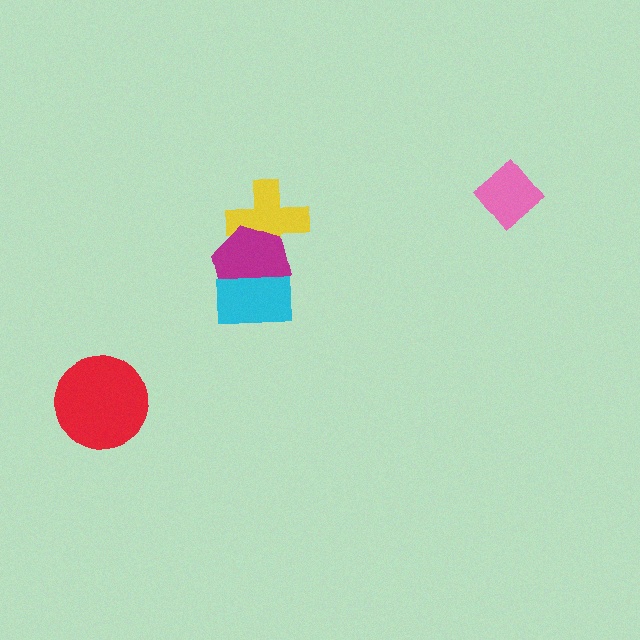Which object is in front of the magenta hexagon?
The cyan rectangle is in front of the magenta hexagon.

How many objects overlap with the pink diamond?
0 objects overlap with the pink diamond.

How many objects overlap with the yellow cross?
1 object overlaps with the yellow cross.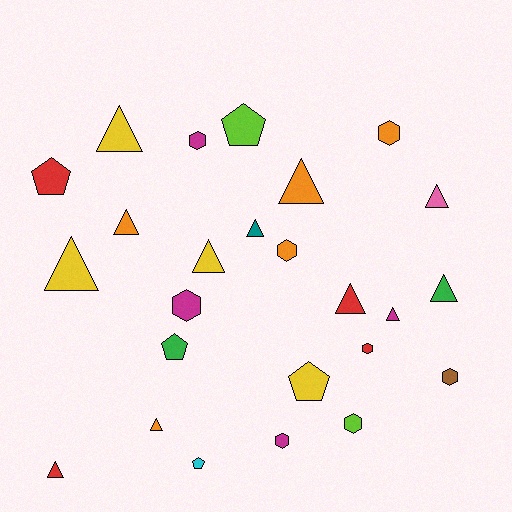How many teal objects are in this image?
There is 1 teal object.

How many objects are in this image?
There are 25 objects.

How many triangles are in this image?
There are 12 triangles.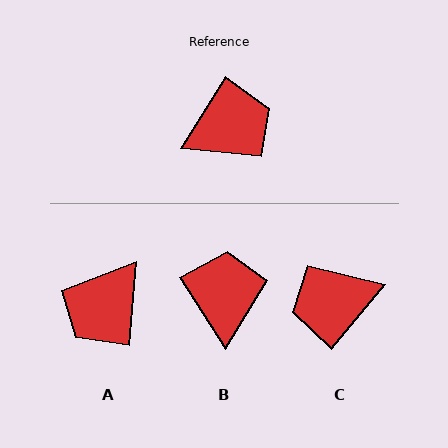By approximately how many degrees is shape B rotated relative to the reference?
Approximately 64 degrees counter-clockwise.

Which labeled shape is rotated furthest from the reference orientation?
C, about 172 degrees away.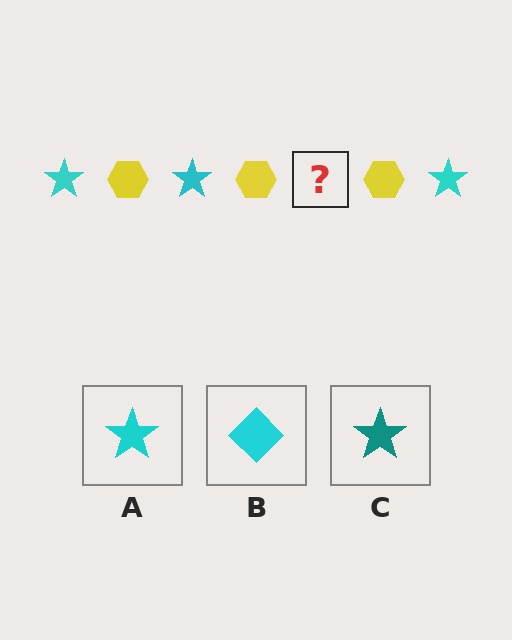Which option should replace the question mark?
Option A.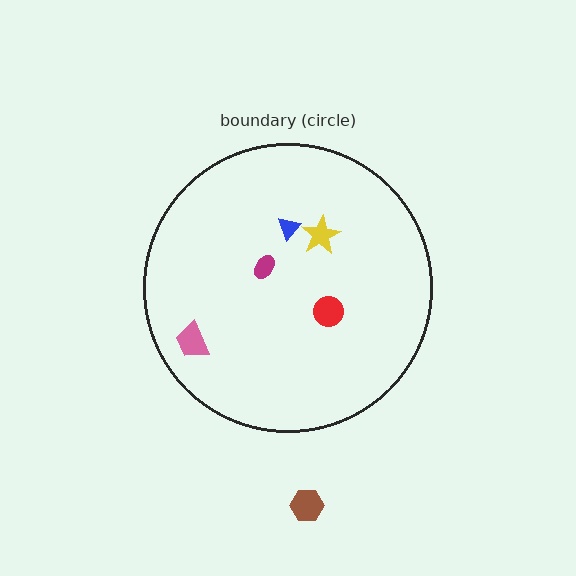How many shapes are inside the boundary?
5 inside, 1 outside.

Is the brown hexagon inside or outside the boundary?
Outside.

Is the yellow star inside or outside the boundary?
Inside.